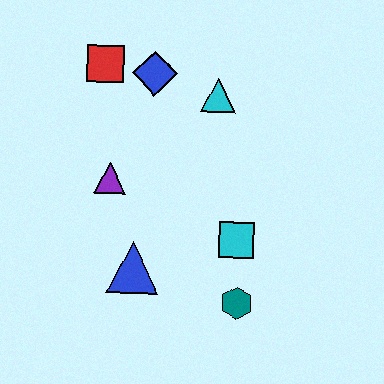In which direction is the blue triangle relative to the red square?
The blue triangle is below the red square.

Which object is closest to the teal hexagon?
The cyan square is closest to the teal hexagon.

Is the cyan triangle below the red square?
Yes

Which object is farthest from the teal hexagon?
The red square is farthest from the teal hexagon.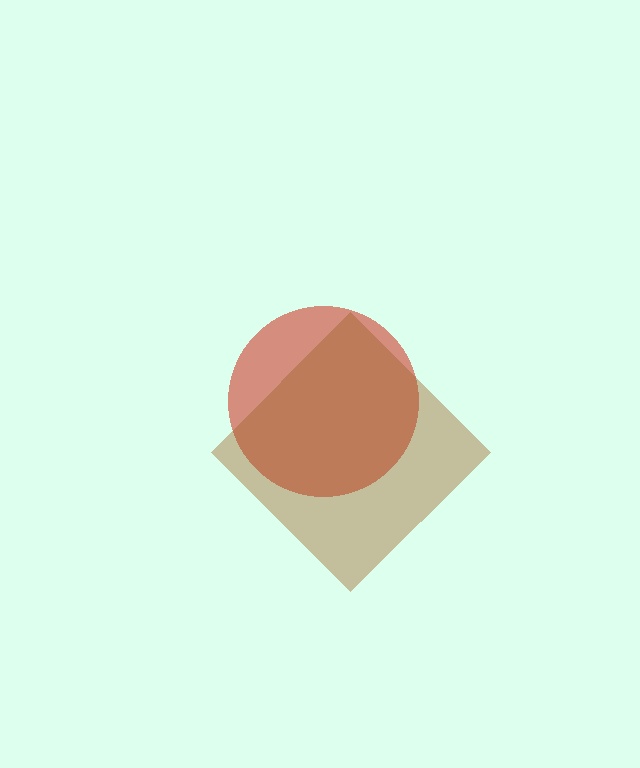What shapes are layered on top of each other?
The layered shapes are: a red circle, a brown diamond.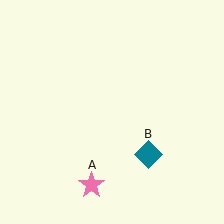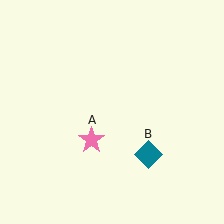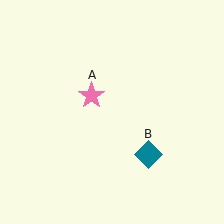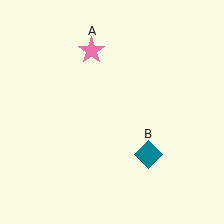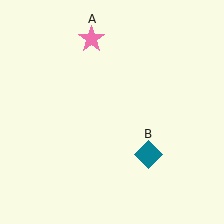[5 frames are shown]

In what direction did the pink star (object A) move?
The pink star (object A) moved up.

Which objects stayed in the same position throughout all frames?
Teal diamond (object B) remained stationary.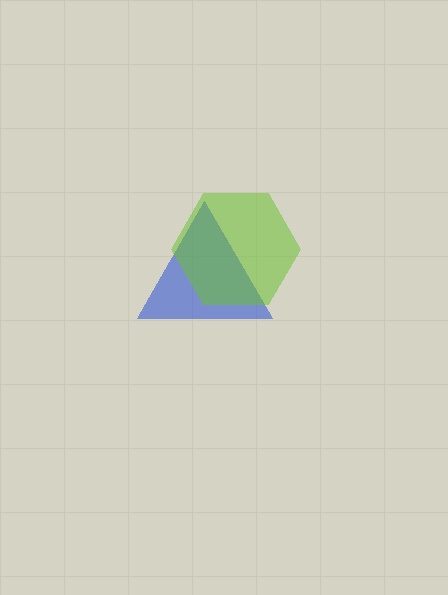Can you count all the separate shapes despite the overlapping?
Yes, there are 2 separate shapes.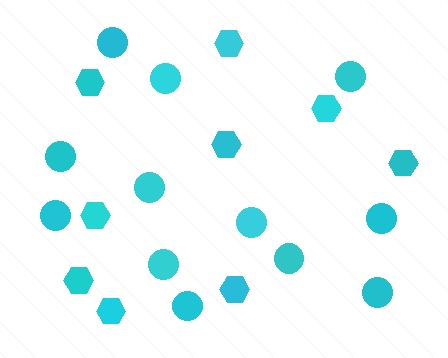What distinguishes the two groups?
There are 2 groups: one group of circles (12) and one group of hexagons (9).